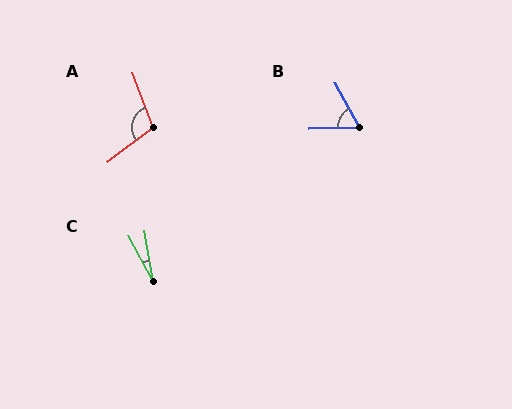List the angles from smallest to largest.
C (18°), B (63°), A (107°).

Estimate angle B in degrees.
Approximately 63 degrees.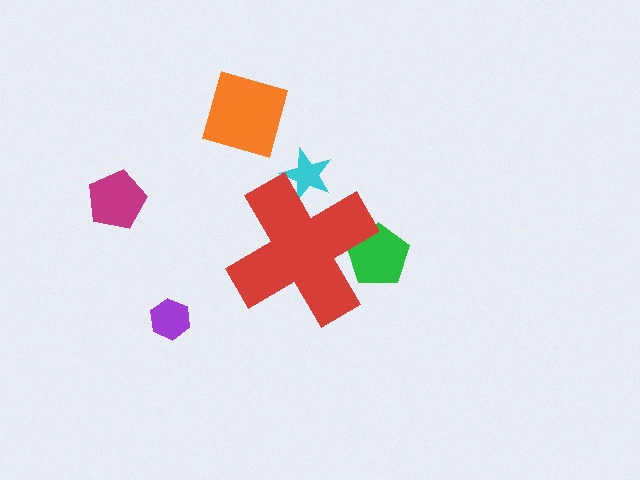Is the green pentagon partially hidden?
Yes, the green pentagon is partially hidden behind the red cross.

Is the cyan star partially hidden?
Yes, the cyan star is partially hidden behind the red cross.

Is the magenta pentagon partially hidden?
No, the magenta pentagon is fully visible.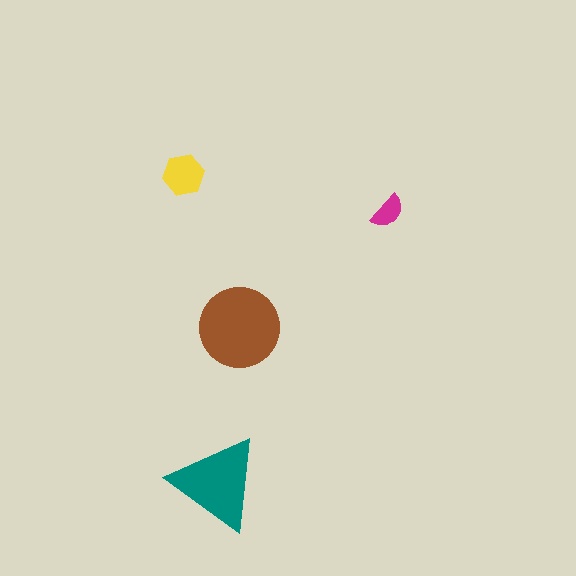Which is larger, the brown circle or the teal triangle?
The brown circle.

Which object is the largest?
The brown circle.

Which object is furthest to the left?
The yellow hexagon is leftmost.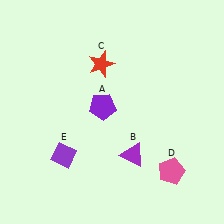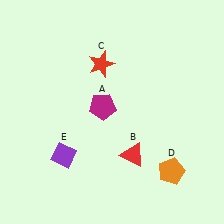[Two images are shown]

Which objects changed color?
A changed from purple to magenta. B changed from purple to red. D changed from pink to orange.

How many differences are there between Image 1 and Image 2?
There are 3 differences between the two images.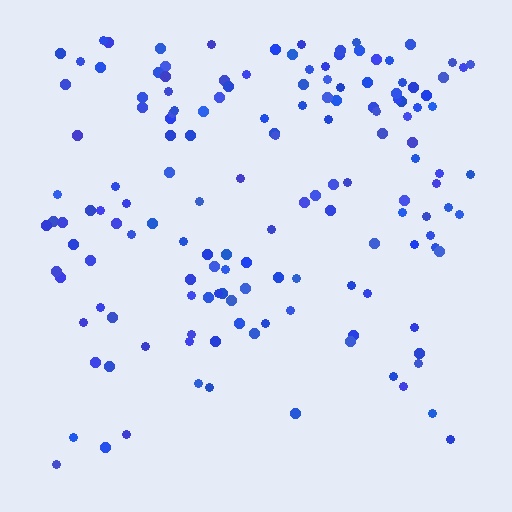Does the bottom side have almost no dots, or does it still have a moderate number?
Still a moderate number, just noticeably fewer than the top.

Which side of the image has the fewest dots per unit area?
The bottom.